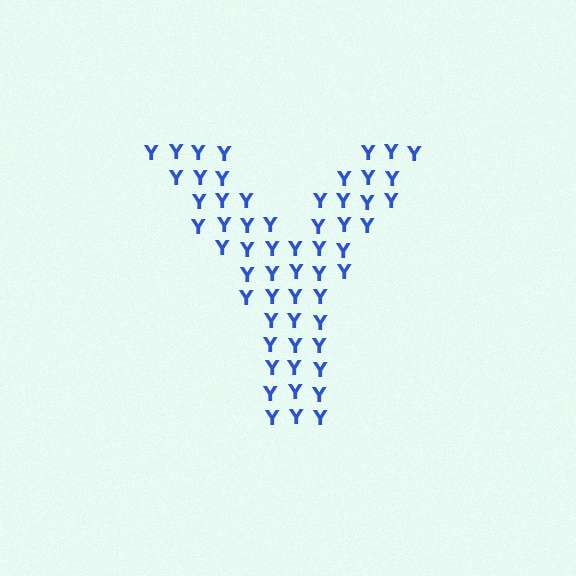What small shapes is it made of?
It is made of small letter Y's.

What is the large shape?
The large shape is the letter Y.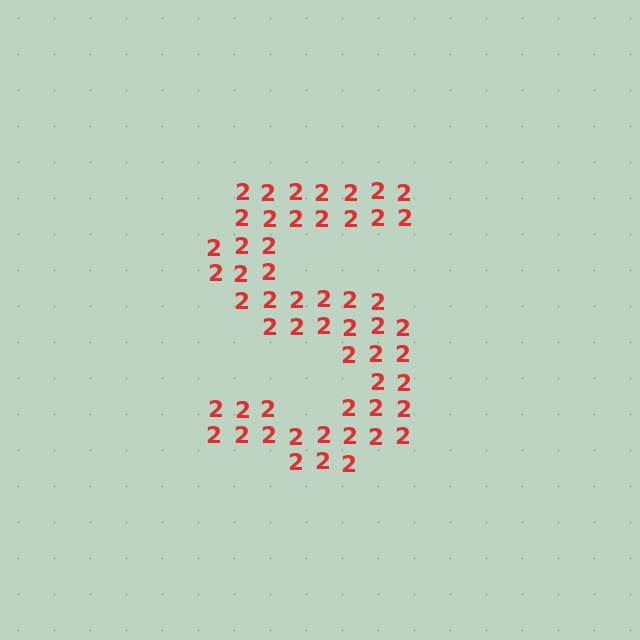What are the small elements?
The small elements are digit 2's.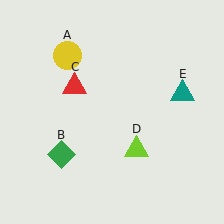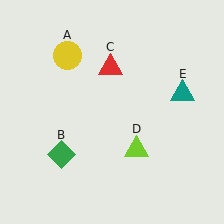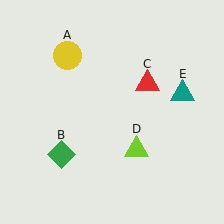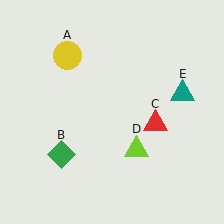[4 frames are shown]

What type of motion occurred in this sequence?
The red triangle (object C) rotated clockwise around the center of the scene.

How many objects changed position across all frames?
1 object changed position: red triangle (object C).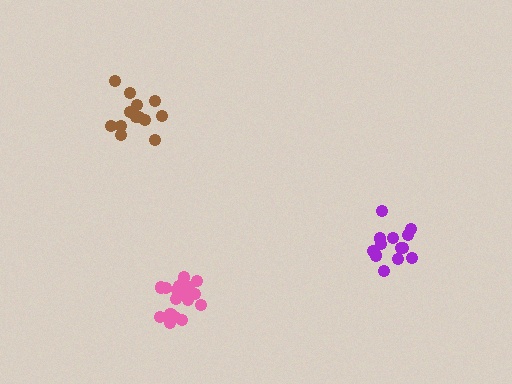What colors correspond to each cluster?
The clusters are colored: brown, pink, purple.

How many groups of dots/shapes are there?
There are 3 groups.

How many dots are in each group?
Group 1: 13 dots, Group 2: 18 dots, Group 3: 13 dots (44 total).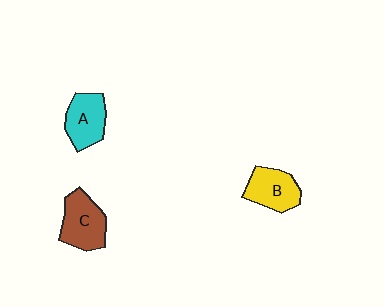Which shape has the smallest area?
Shape A (cyan).